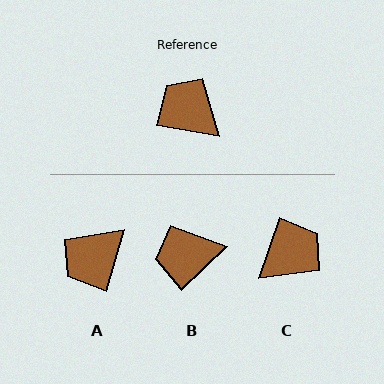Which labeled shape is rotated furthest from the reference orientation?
C, about 99 degrees away.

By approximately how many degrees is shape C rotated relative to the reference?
Approximately 99 degrees clockwise.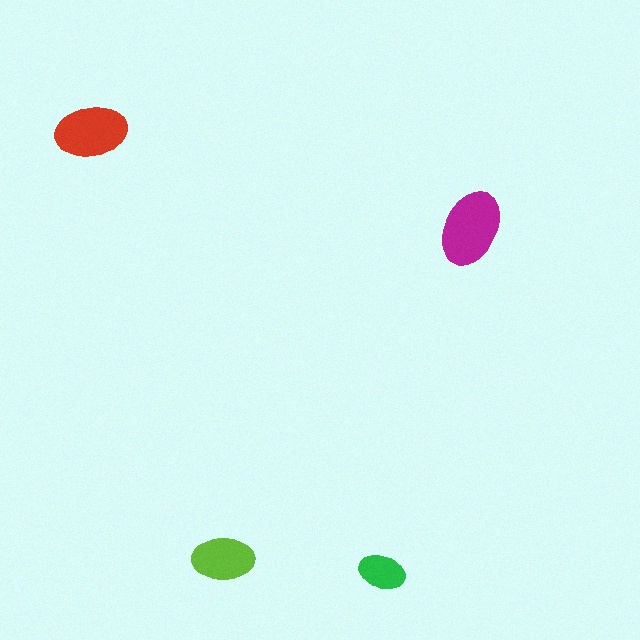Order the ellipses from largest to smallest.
the magenta one, the red one, the lime one, the green one.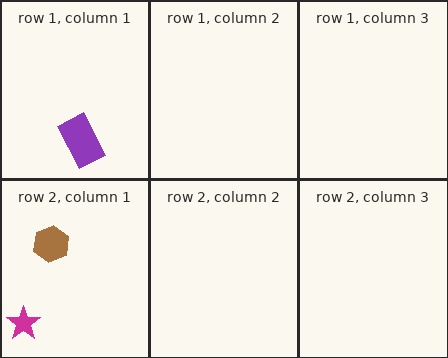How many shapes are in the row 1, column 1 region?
1.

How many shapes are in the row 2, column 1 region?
2.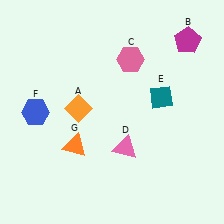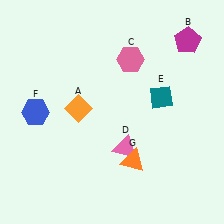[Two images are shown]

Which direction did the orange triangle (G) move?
The orange triangle (G) moved right.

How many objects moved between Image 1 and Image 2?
1 object moved between the two images.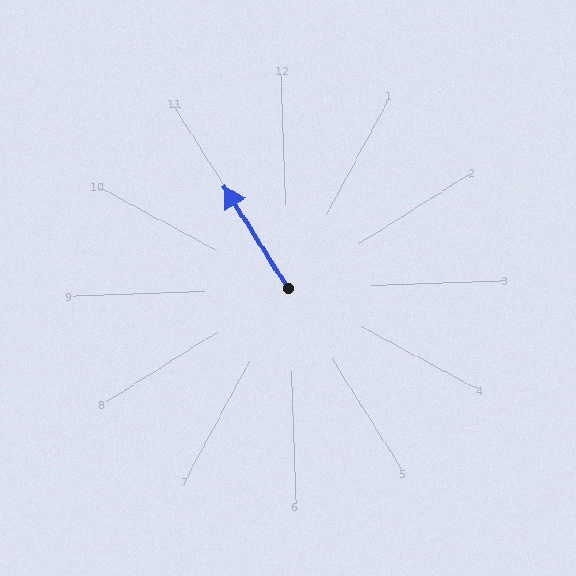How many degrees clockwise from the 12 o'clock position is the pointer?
Approximately 330 degrees.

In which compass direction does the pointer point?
Northwest.